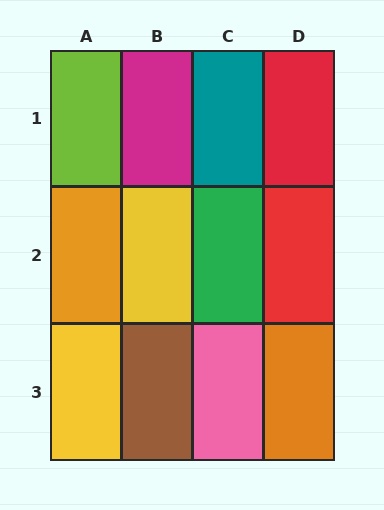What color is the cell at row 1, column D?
Red.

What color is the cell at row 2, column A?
Orange.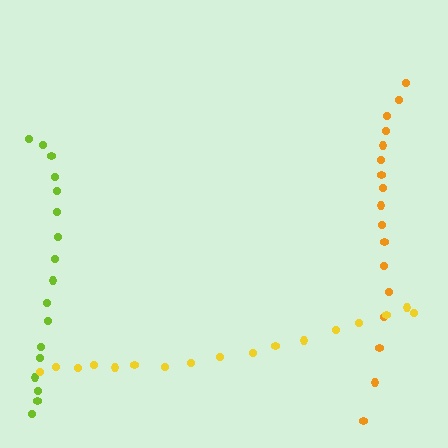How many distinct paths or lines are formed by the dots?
There are 3 distinct paths.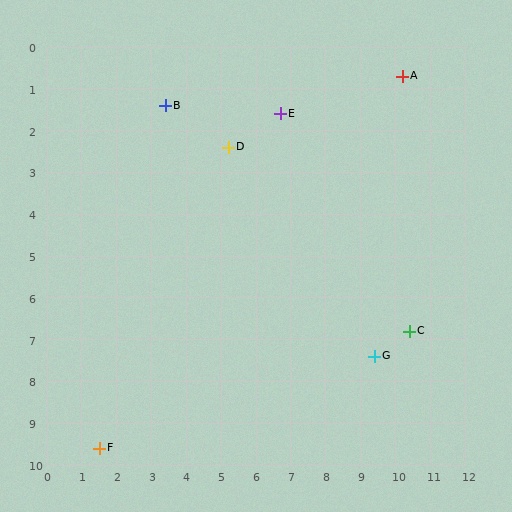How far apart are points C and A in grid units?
Points C and A are about 6.1 grid units apart.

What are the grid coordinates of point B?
Point B is at approximately (3.4, 1.4).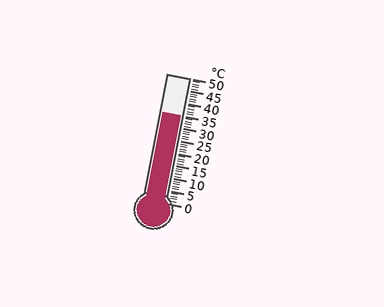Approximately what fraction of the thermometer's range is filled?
The thermometer is filled to approximately 70% of its range.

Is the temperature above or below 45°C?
The temperature is below 45°C.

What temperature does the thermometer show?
The thermometer shows approximately 35°C.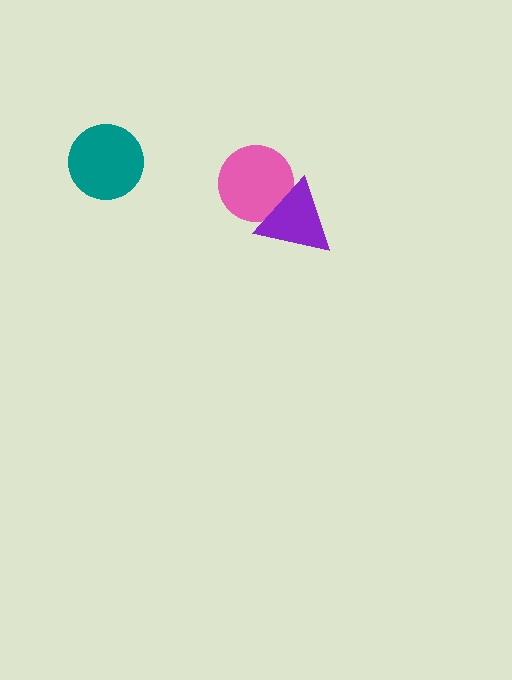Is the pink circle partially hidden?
Yes, it is partially covered by another shape.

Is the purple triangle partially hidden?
No, no other shape covers it.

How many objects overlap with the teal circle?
0 objects overlap with the teal circle.